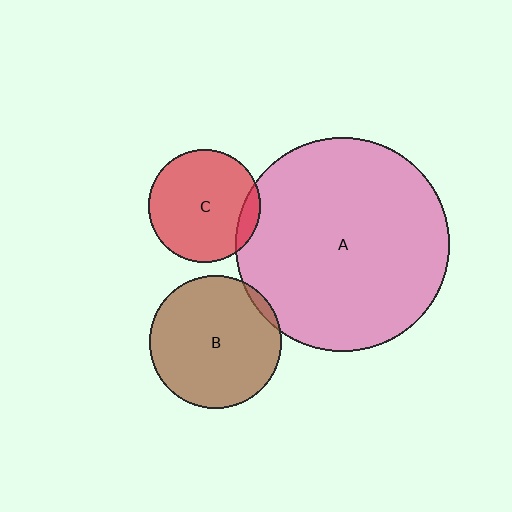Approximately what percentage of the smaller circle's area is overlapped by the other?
Approximately 10%.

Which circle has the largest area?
Circle A (pink).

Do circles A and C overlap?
Yes.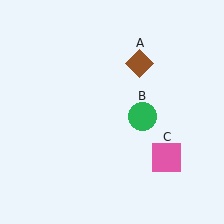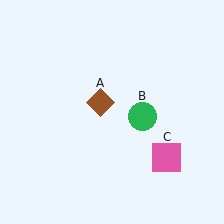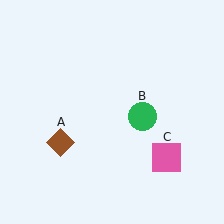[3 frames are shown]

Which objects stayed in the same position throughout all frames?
Green circle (object B) and pink square (object C) remained stationary.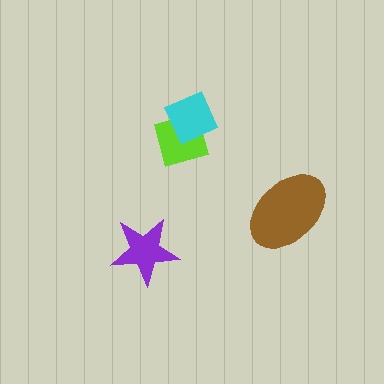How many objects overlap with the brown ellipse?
0 objects overlap with the brown ellipse.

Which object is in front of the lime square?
The cyan diamond is in front of the lime square.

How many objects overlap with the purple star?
0 objects overlap with the purple star.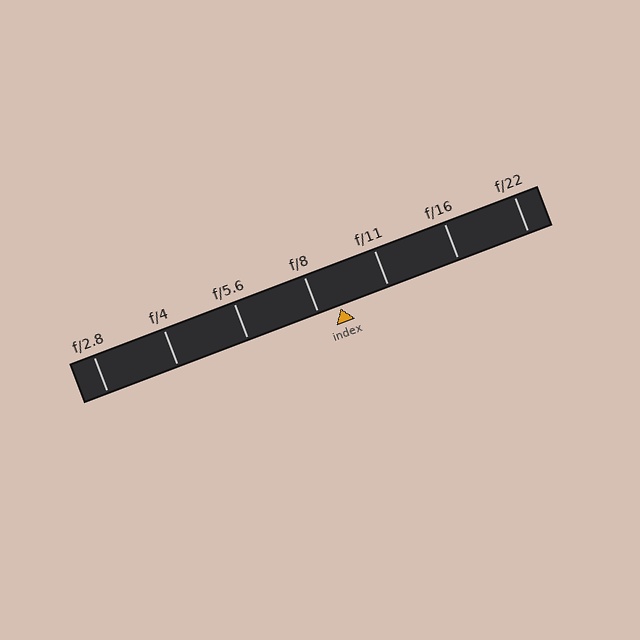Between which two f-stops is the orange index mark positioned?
The index mark is between f/8 and f/11.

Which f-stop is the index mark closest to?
The index mark is closest to f/8.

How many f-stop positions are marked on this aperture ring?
There are 7 f-stop positions marked.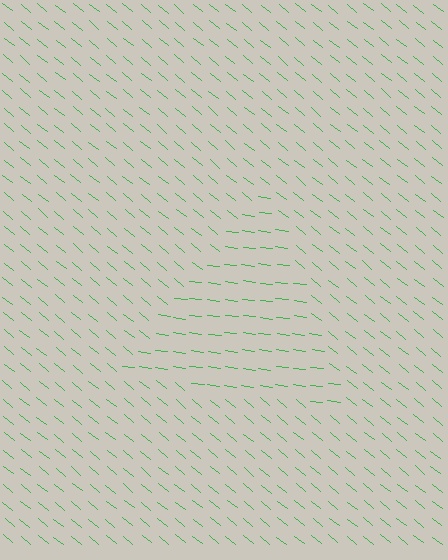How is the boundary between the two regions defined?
The boundary is defined purely by a change in line orientation (approximately 32 degrees difference). All lines are the same color and thickness.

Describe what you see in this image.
The image is filled with small green line segments. A triangle region in the image has lines oriented differently from the surrounding lines, creating a visible texture boundary.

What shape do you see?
I see a triangle.